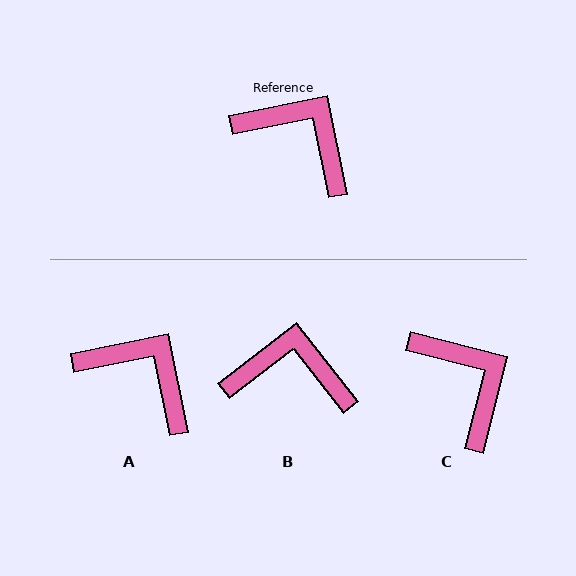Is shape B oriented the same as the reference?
No, it is off by about 26 degrees.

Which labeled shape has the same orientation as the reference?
A.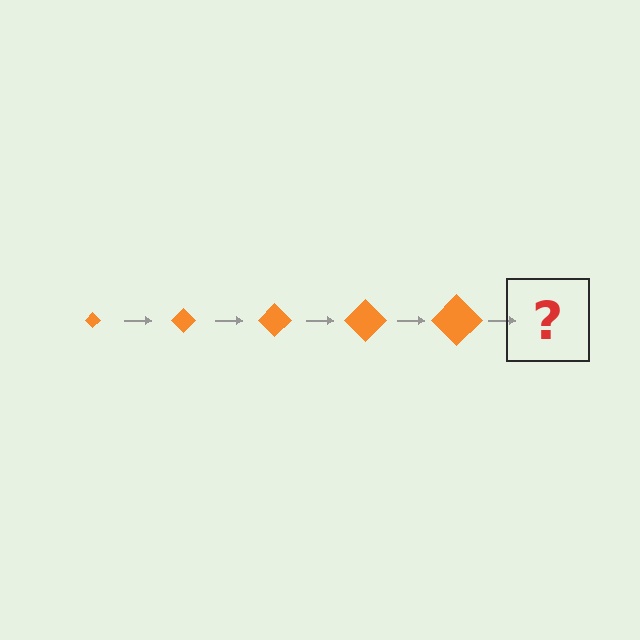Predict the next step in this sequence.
The next step is an orange diamond, larger than the previous one.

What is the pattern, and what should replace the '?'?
The pattern is that the diamond gets progressively larger each step. The '?' should be an orange diamond, larger than the previous one.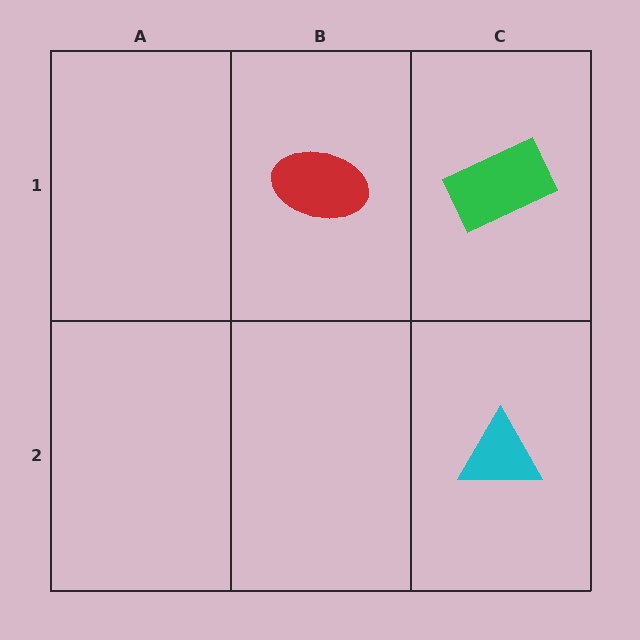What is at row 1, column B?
A red ellipse.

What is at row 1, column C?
A green rectangle.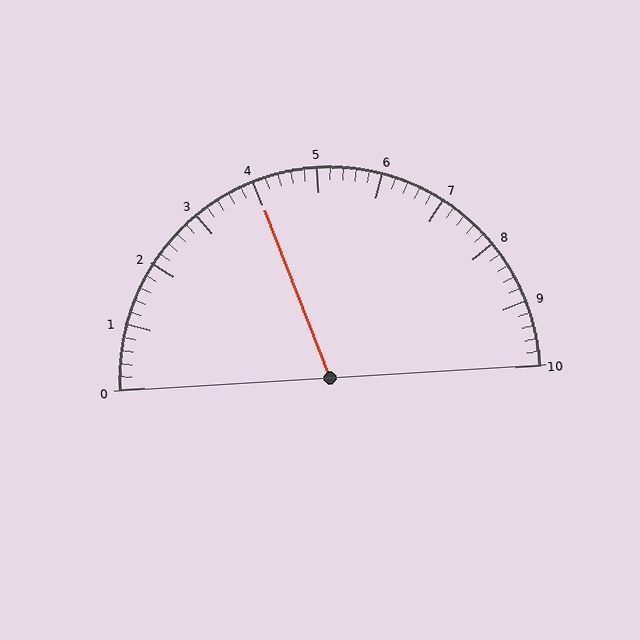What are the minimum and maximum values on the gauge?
The gauge ranges from 0 to 10.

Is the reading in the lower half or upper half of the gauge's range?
The reading is in the lower half of the range (0 to 10).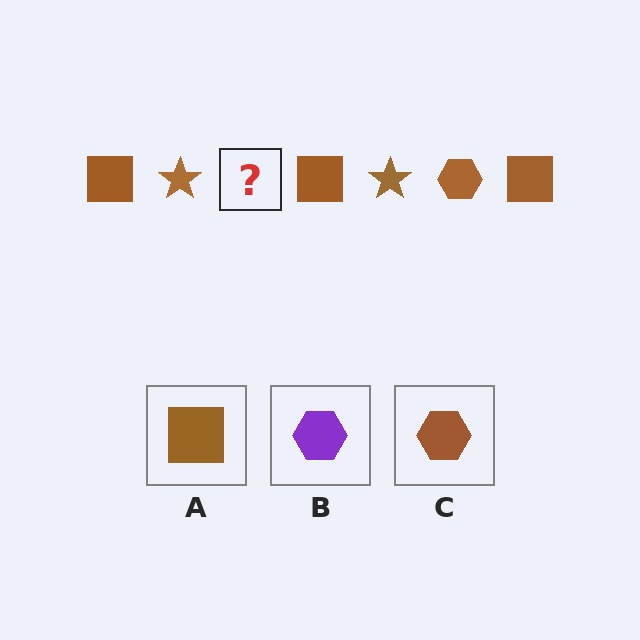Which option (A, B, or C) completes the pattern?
C.